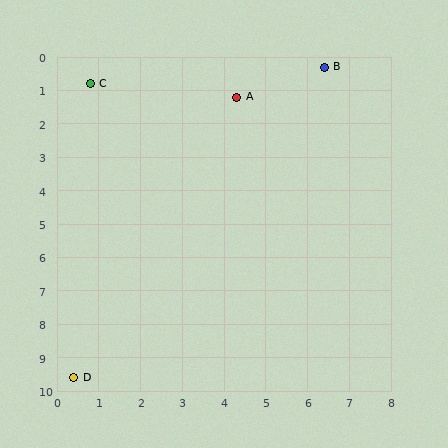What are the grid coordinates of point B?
Point B is at approximately (6.4, 0.3).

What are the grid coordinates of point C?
Point C is at approximately (0.8, 0.8).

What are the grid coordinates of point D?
Point D is at approximately (0.4, 9.6).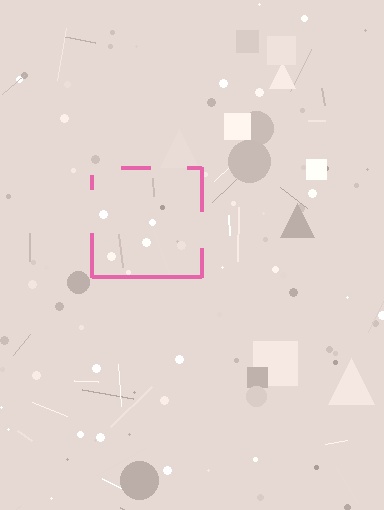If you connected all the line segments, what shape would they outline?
They would outline a square.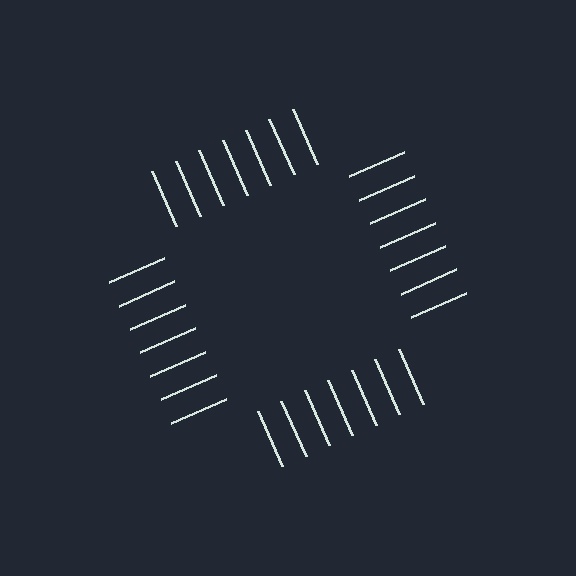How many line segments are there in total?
28 — 7 along each of the 4 edges.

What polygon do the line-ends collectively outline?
An illusory square — the line segments terminate on its edges but no continuous stroke is drawn.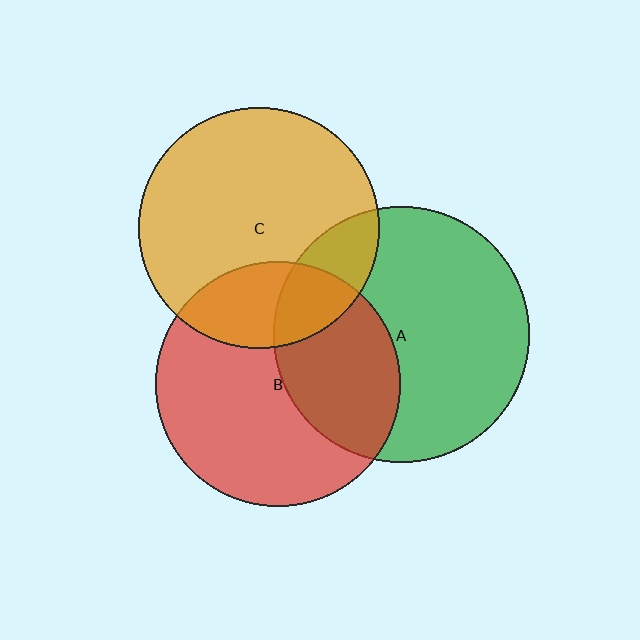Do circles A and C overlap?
Yes.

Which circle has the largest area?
Circle A (green).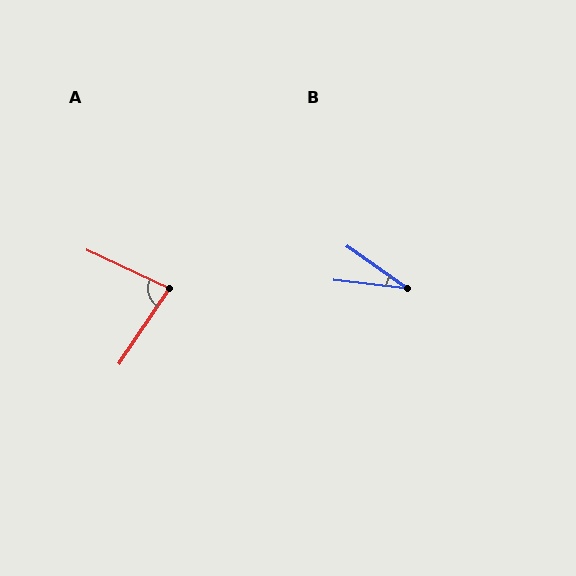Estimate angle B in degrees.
Approximately 29 degrees.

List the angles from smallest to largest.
B (29°), A (81°).